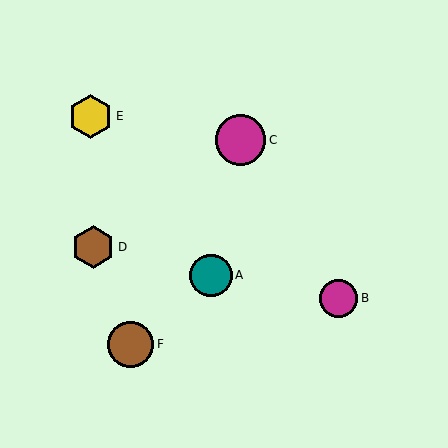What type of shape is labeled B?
Shape B is a magenta circle.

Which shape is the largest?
The magenta circle (labeled C) is the largest.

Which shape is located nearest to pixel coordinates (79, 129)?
The yellow hexagon (labeled E) at (91, 116) is nearest to that location.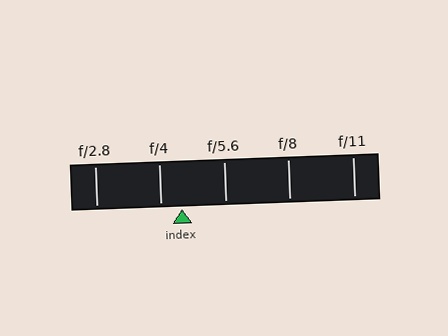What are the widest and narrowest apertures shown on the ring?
The widest aperture shown is f/2.8 and the narrowest is f/11.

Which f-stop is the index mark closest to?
The index mark is closest to f/4.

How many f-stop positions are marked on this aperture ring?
There are 5 f-stop positions marked.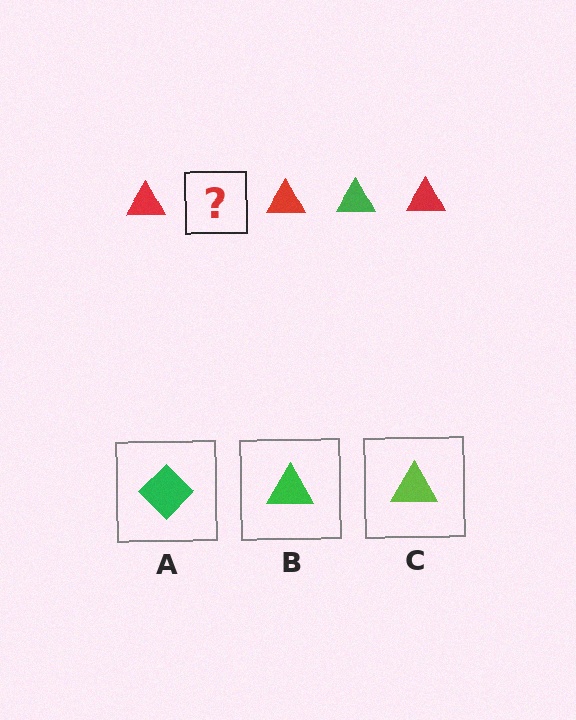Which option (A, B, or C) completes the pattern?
B.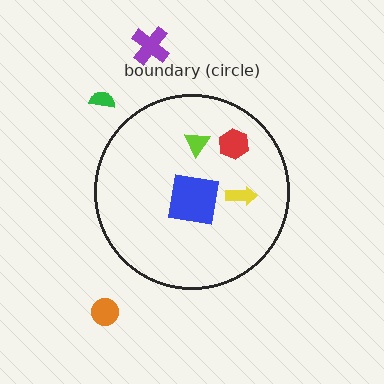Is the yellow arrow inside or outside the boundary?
Inside.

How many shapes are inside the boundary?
4 inside, 3 outside.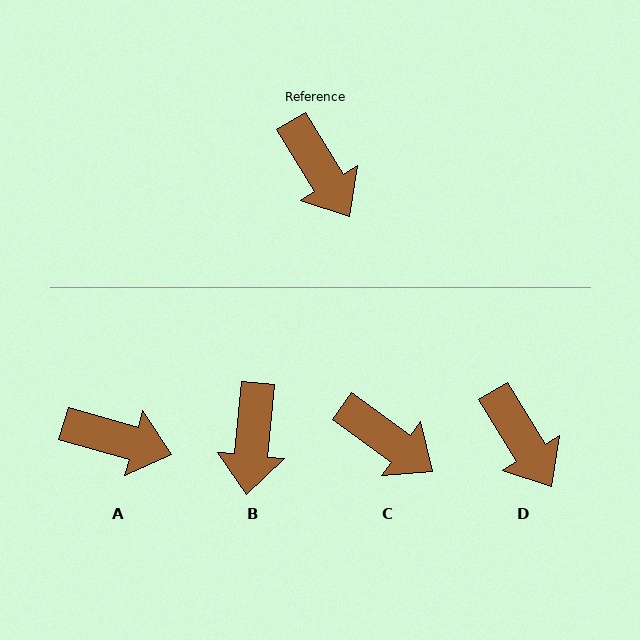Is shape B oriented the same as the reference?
No, it is off by about 37 degrees.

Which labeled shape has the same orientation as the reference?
D.